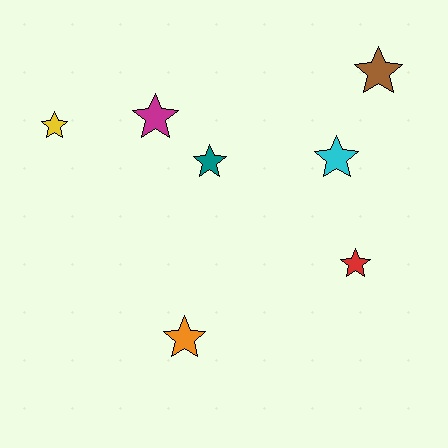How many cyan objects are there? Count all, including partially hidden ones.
There is 1 cyan object.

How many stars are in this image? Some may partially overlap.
There are 7 stars.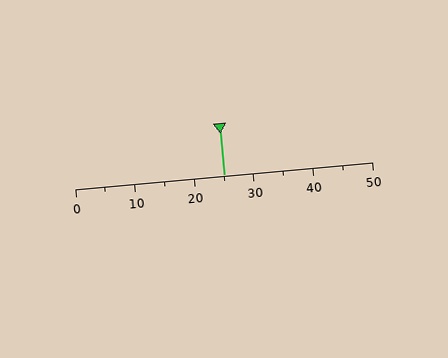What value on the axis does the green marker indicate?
The marker indicates approximately 25.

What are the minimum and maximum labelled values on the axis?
The axis runs from 0 to 50.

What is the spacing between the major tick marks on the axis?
The major ticks are spaced 10 apart.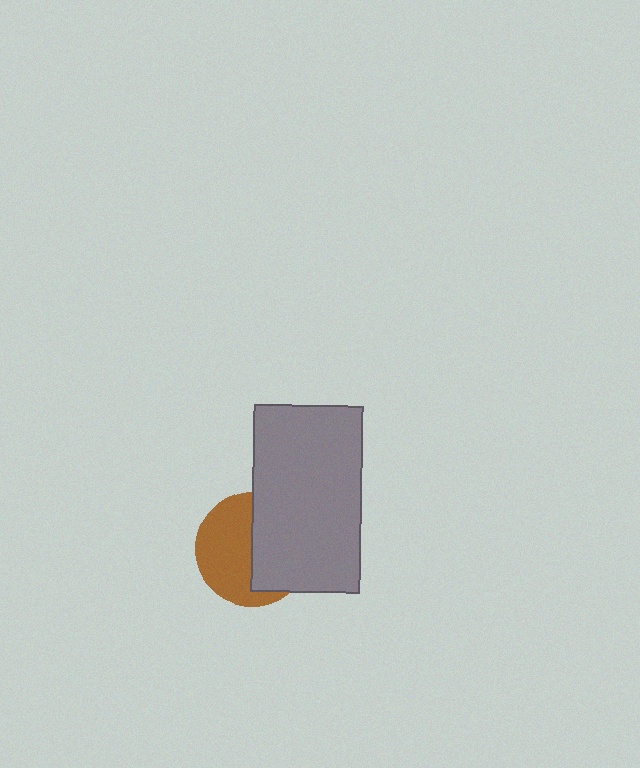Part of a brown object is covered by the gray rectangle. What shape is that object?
It is a circle.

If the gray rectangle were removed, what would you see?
You would see the complete brown circle.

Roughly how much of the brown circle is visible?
About half of it is visible (roughly 51%).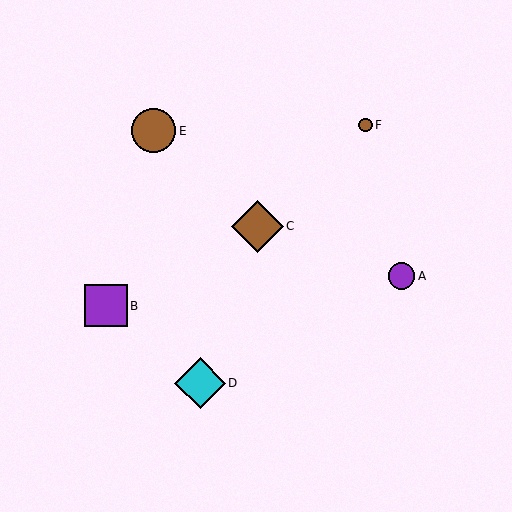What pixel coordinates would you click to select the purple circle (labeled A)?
Click at (402, 276) to select the purple circle A.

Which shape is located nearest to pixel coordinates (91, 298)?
The purple square (labeled B) at (106, 306) is nearest to that location.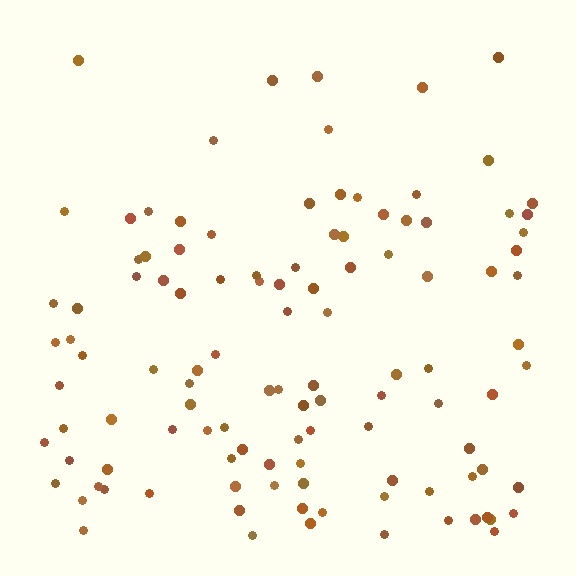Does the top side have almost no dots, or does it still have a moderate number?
Still a moderate number, just noticeably fewer than the bottom.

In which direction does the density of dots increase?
From top to bottom, with the bottom side densest.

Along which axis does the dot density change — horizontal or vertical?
Vertical.